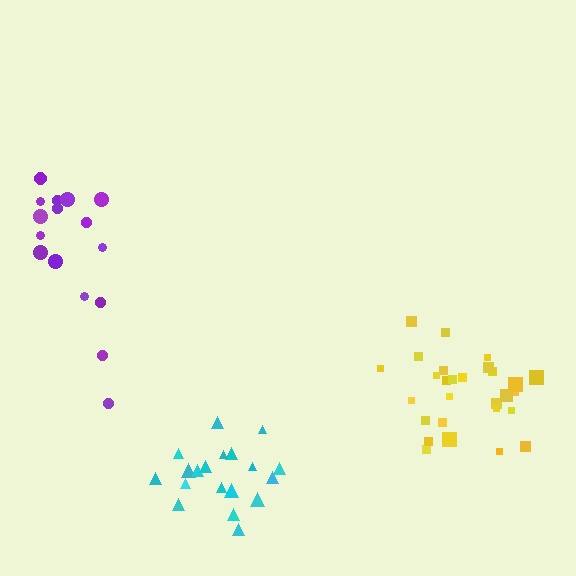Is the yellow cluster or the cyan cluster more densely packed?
Cyan.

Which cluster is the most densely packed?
Cyan.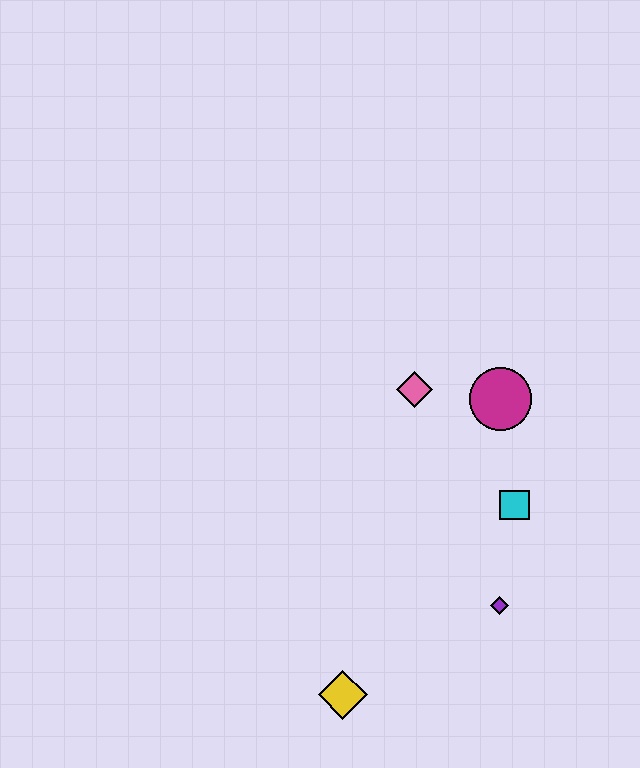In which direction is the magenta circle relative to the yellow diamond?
The magenta circle is above the yellow diamond.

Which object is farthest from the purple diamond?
The pink diamond is farthest from the purple diamond.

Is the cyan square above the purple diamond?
Yes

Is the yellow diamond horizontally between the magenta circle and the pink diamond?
No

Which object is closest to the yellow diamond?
The purple diamond is closest to the yellow diamond.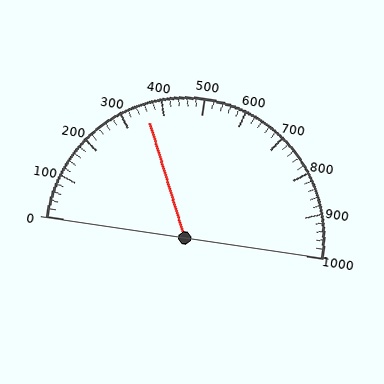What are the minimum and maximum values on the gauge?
The gauge ranges from 0 to 1000.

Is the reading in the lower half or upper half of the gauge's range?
The reading is in the lower half of the range (0 to 1000).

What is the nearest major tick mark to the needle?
The nearest major tick mark is 400.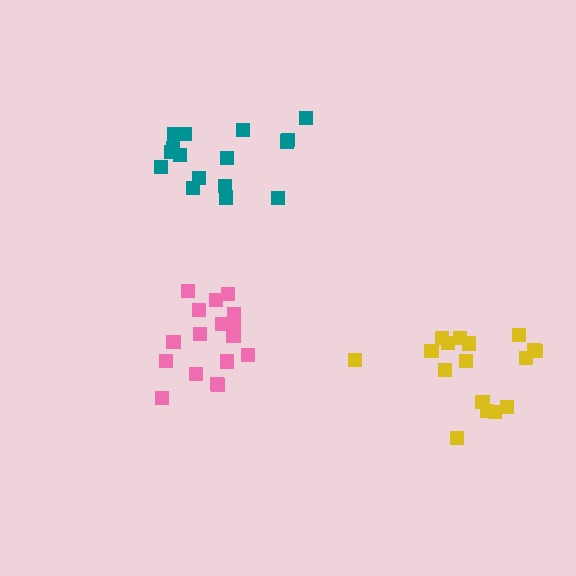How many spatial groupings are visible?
There are 3 spatial groupings.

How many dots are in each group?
Group 1: 17 dots, Group 2: 16 dots, Group 3: 17 dots (50 total).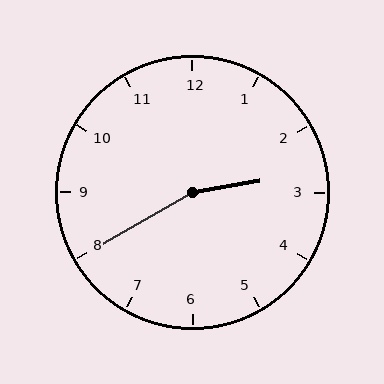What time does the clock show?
2:40.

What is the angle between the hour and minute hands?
Approximately 160 degrees.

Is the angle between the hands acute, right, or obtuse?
It is obtuse.